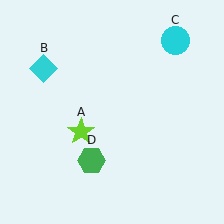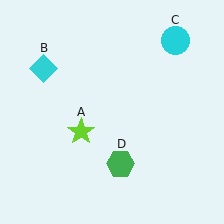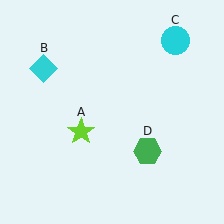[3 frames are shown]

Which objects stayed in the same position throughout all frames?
Lime star (object A) and cyan diamond (object B) and cyan circle (object C) remained stationary.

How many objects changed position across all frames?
1 object changed position: green hexagon (object D).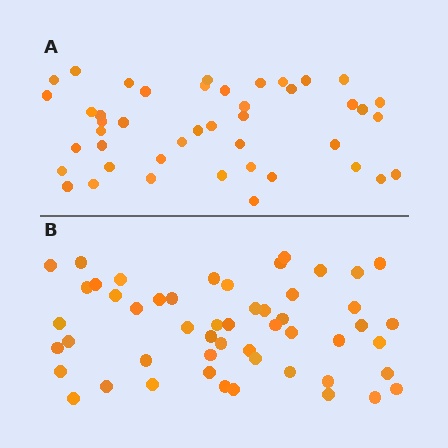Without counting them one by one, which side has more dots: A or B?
Region B (the bottom region) has more dots.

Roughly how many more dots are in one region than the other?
Region B has roughly 8 or so more dots than region A.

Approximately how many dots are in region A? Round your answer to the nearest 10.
About 40 dots. (The exact count is 44, which rounds to 40.)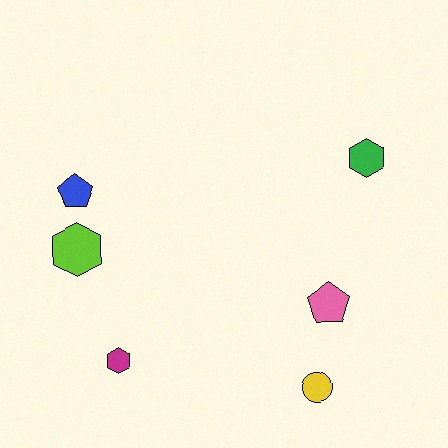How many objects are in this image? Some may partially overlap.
There are 6 objects.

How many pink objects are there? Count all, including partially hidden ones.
There is 1 pink object.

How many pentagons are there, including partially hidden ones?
There are 2 pentagons.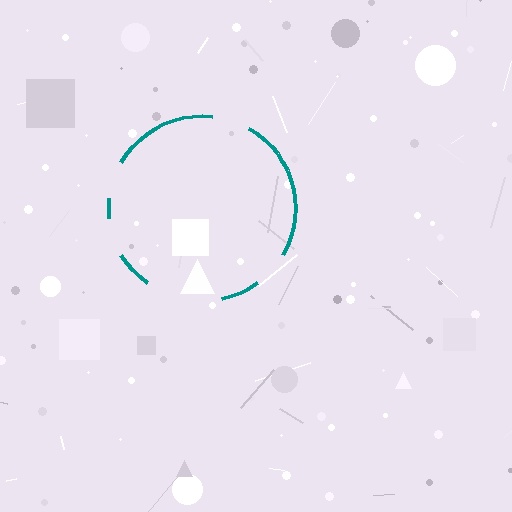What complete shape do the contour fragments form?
The contour fragments form a circle.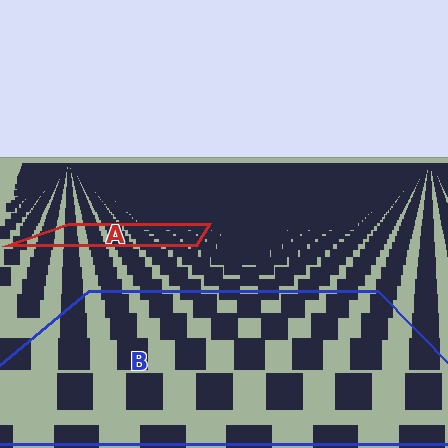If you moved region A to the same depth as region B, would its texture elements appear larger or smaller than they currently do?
They would appear larger. At a closer depth, the same texture elements are projected at a bigger on-screen size.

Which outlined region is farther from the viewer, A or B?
Region A is farther from the viewer — the texture elements inside it appear smaller and more densely packed.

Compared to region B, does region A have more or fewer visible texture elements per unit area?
Region A has more texture elements per unit area — they are packed more densely because it is farther away.